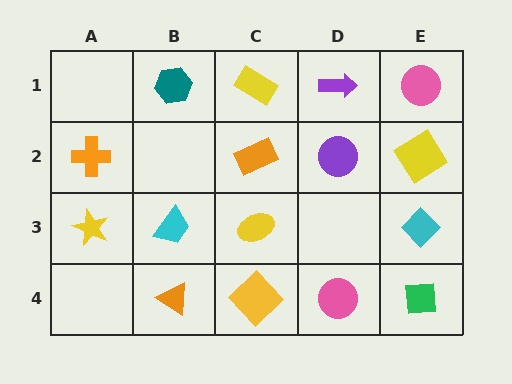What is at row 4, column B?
An orange triangle.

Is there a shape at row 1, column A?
No, that cell is empty.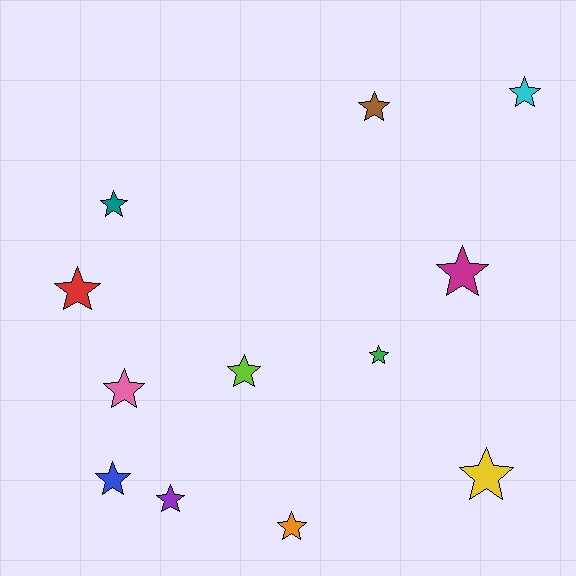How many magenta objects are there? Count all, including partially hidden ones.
There is 1 magenta object.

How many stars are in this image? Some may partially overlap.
There are 12 stars.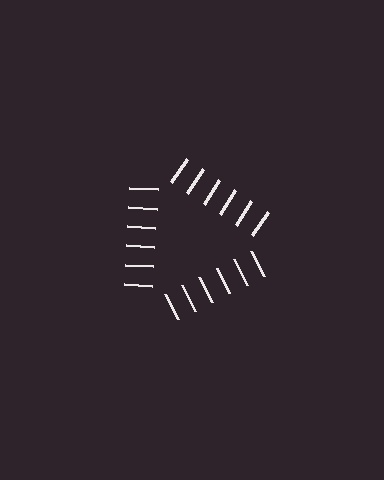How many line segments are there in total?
18 — 6 along each of the 3 edges.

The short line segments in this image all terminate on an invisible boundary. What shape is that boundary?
An illusory triangle — the line segments terminate on its edges but no continuous stroke is drawn.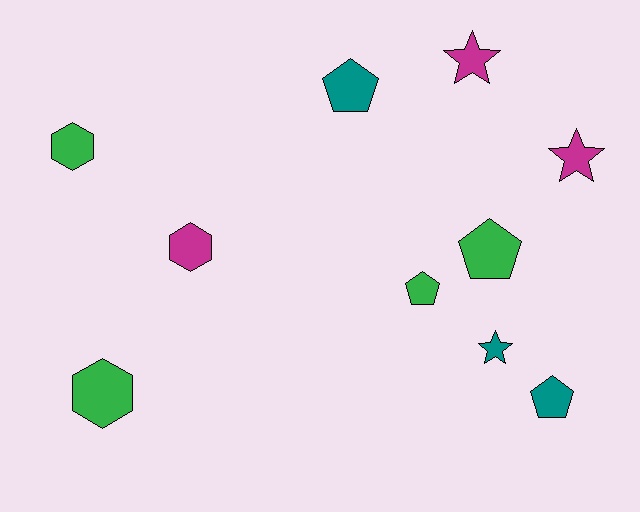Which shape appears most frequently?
Pentagon, with 4 objects.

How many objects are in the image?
There are 10 objects.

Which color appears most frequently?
Green, with 4 objects.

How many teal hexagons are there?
There are no teal hexagons.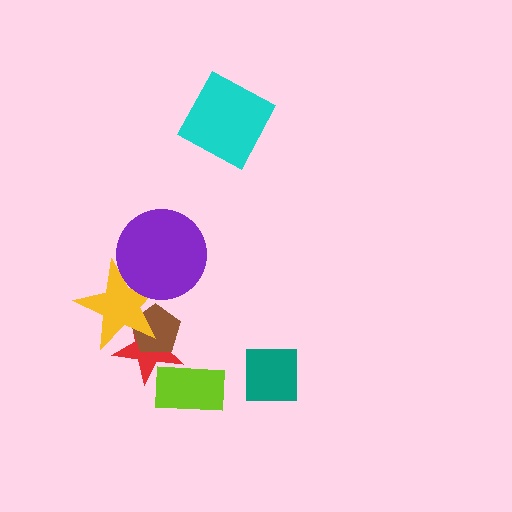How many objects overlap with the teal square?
0 objects overlap with the teal square.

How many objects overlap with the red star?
3 objects overlap with the red star.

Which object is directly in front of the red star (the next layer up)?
The brown pentagon is directly in front of the red star.